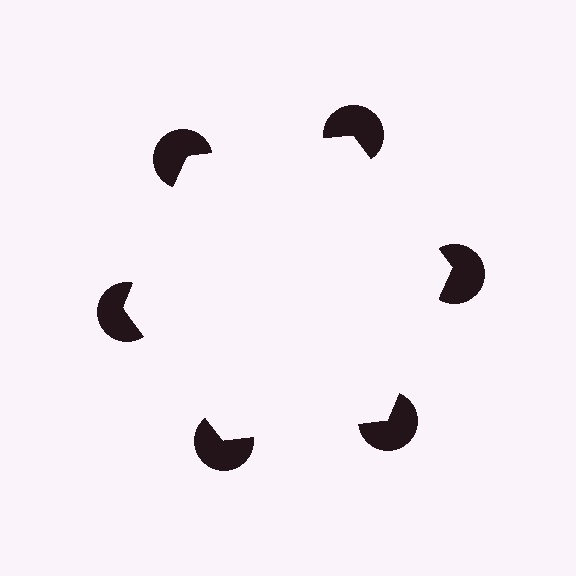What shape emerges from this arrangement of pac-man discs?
An illusory hexagon — its edges are inferred from the aligned wedge cuts in the pac-man discs, not physically drawn.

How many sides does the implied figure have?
6 sides.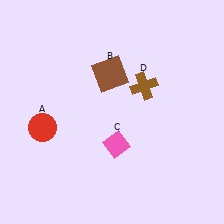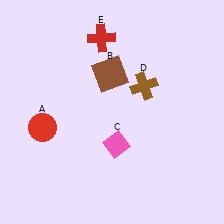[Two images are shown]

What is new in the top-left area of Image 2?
A red cross (E) was added in the top-left area of Image 2.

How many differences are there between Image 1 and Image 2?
There is 1 difference between the two images.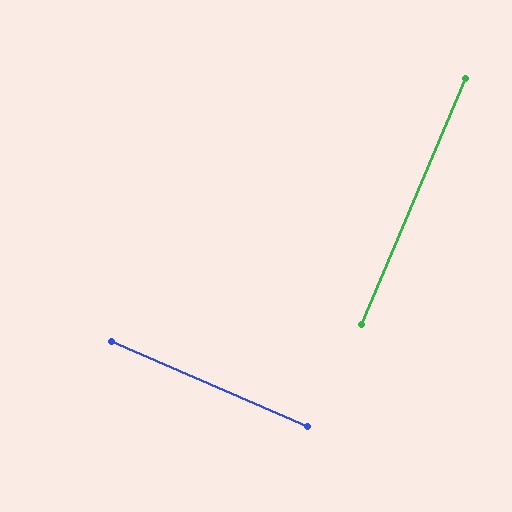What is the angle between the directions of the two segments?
Approximately 89 degrees.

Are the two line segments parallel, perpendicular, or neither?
Perpendicular — they meet at approximately 89°.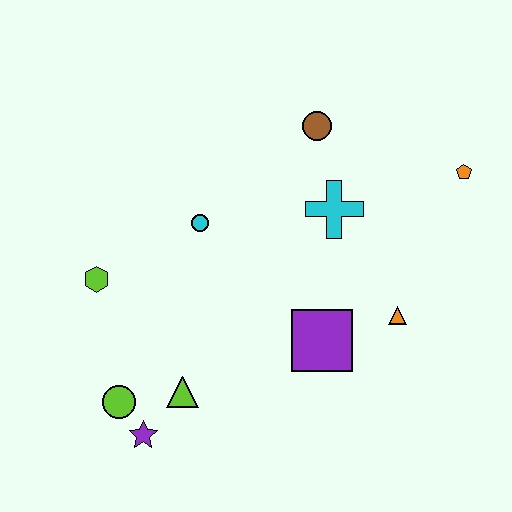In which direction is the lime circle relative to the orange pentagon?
The lime circle is to the left of the orange pentagon.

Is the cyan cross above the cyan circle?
Yes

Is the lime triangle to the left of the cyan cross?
Yes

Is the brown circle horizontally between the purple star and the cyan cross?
Yes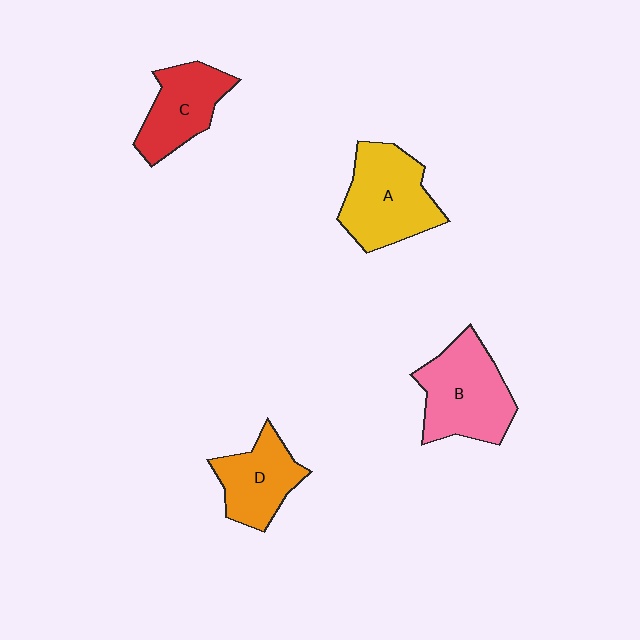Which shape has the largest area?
Shape B (pink).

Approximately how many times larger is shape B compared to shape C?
Approximately 1.3 times.